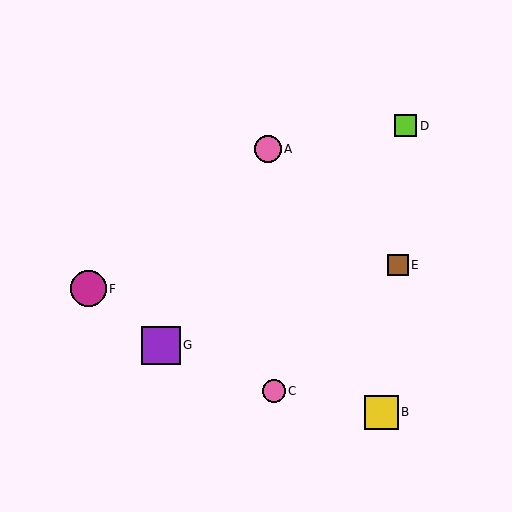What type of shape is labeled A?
Shape A is a pink circle.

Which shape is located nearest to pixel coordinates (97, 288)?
The magenta circle (labeled F) at (88, 289) is nearest to that location.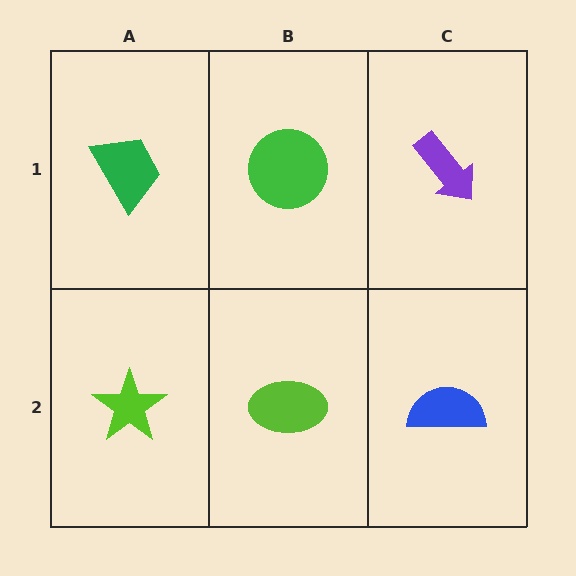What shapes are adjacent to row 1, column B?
A lime ellipse (row 2, column B), a green trapezoid (row 1, column A), a purple arrow (row 1, column C).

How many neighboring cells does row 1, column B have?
3.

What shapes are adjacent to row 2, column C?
A purple arrow (row 1, column C), a lime ellipse (row 2, column B).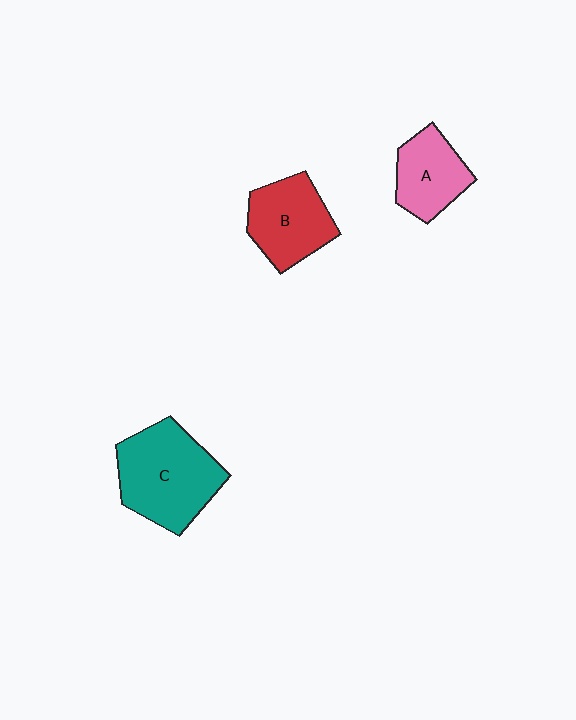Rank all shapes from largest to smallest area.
From largest to smallest: C (teal), B (red), A (pink).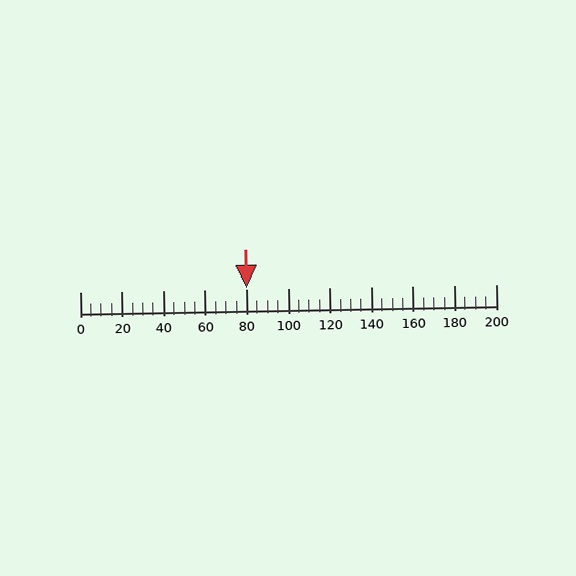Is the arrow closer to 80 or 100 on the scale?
The arrow is closer to 80.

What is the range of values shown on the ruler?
The ruler shows values from 0 to 200.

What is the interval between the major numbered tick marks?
The major tick marks are spaced 20 units apart.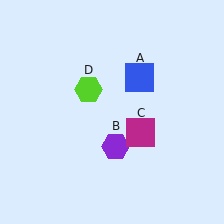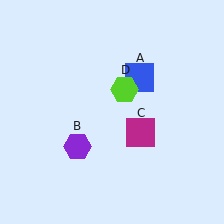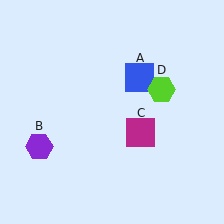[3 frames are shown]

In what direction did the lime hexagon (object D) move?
The lime hexagon (object D) moved right.